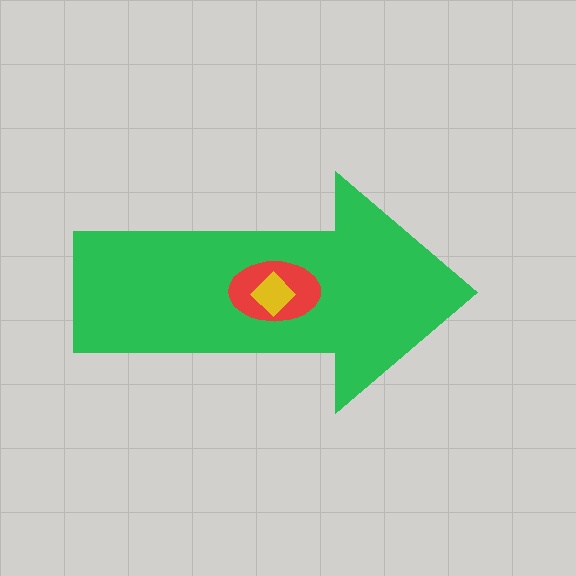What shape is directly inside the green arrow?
The red ellipse.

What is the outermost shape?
The green arrow.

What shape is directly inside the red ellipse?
The yellow diamond.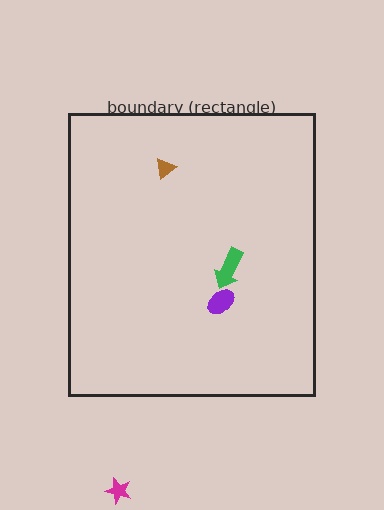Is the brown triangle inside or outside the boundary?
Inside.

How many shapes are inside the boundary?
3 inside, 1 outside.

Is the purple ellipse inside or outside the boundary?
Inside.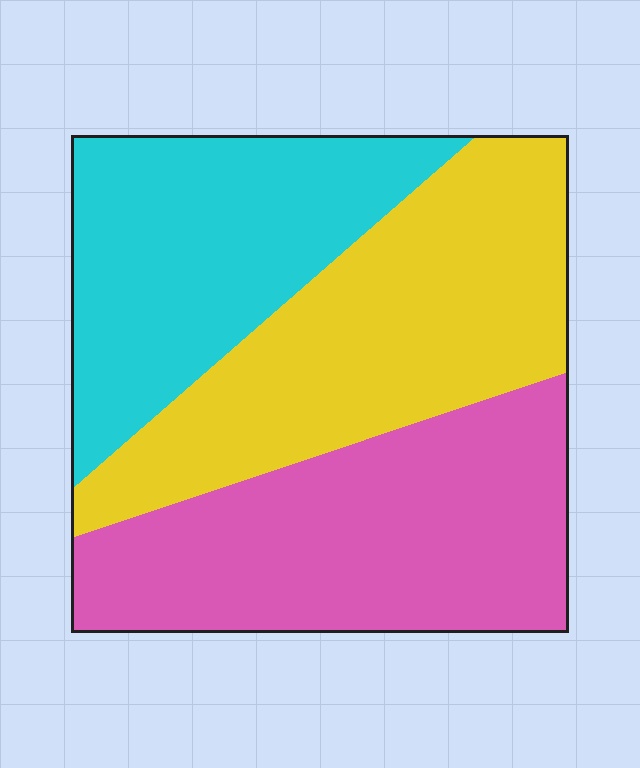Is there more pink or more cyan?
Pink.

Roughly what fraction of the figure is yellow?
Yellow covers around 35% of the figure.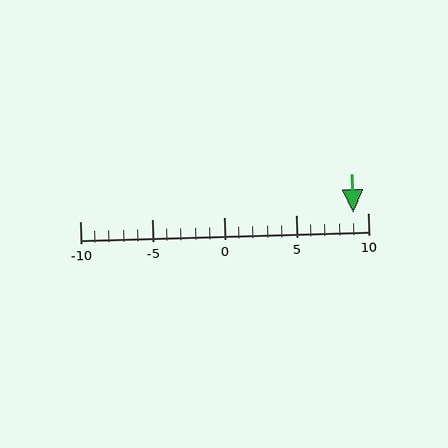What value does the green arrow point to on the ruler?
The green arrow points to approximately 9.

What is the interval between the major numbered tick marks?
The major tick marks are spaced 5 units apart.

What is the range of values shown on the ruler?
The ruler shows values from -10 to 10.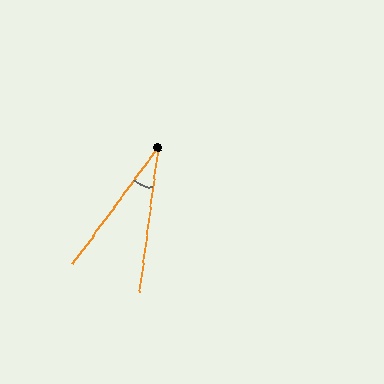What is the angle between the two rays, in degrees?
Approximately 29 degrees.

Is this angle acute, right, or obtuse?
It is acute.